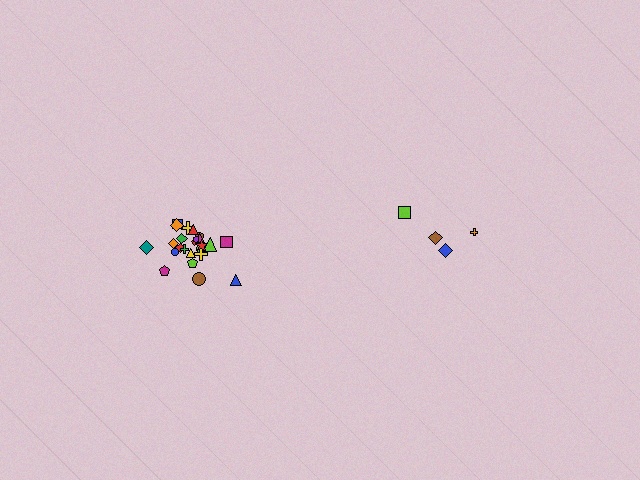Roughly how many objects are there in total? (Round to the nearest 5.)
Roughly 30 objects in total.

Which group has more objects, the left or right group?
The left group.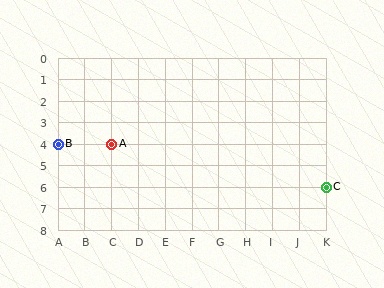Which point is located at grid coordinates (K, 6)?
Point C is at (K, 6).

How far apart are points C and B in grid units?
Points C and B are 10 columns and 2 rows apart (about 10.2 grid units diagonally).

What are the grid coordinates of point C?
Point C is at grid coordinates (K, 6).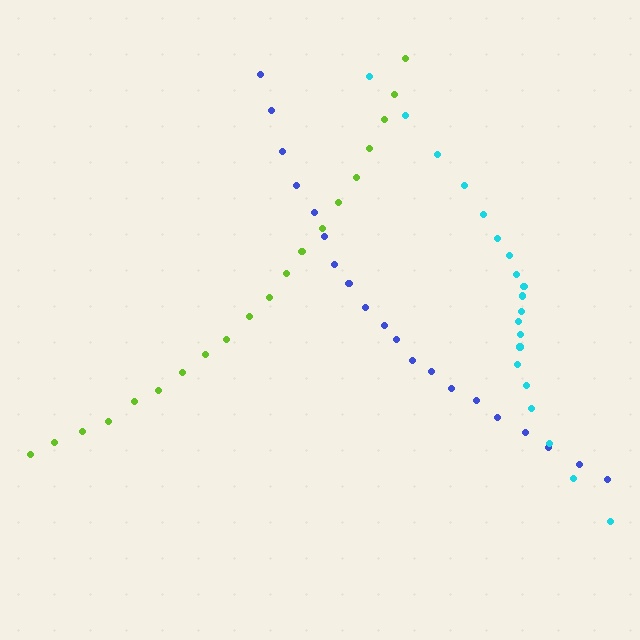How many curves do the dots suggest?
There are 3 distinct paths.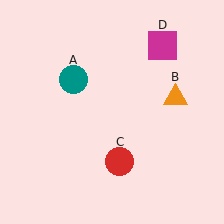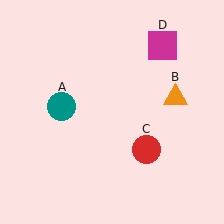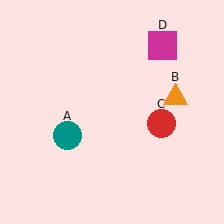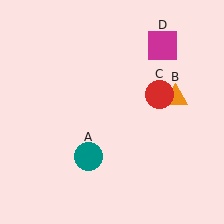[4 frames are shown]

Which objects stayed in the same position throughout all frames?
Orange triangle (object B) and magenta square (object D) remained stationary.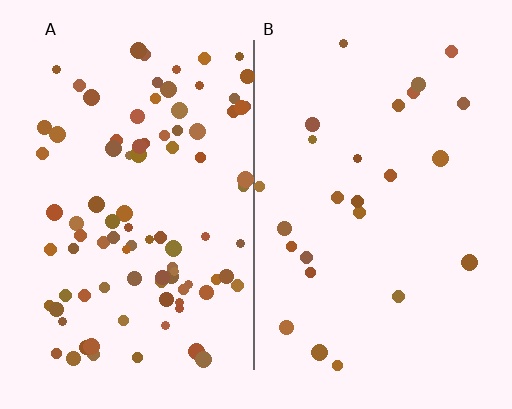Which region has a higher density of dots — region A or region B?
A (the left).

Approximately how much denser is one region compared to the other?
Approximately 3.6× — region A over region B.